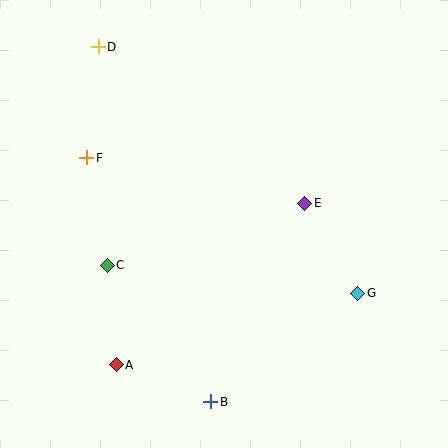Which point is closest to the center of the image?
Point E at (305, 203) is closest to the center.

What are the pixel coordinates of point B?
Point B is at (211, 402).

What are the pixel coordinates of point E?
Point E is at (305, 203).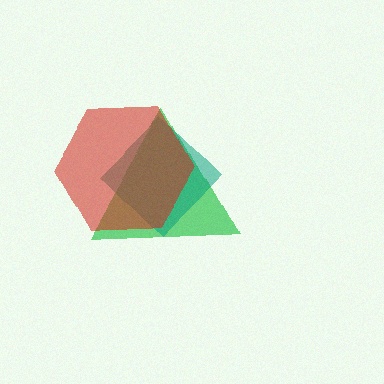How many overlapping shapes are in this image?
There are 3 overlapping shapes in the image.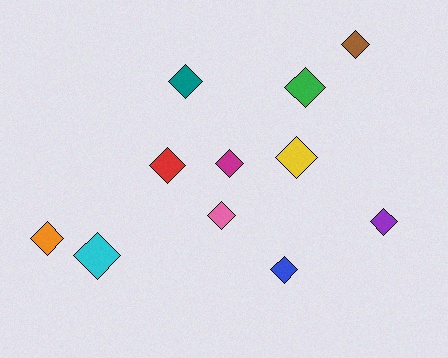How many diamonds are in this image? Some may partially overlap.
There are 11 diamonds.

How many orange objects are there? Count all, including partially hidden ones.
There is 1 orange object.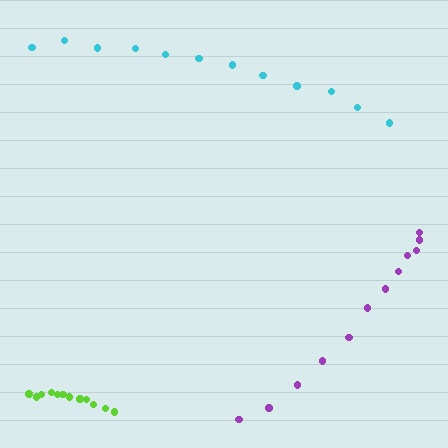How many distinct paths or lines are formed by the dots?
There are 3 distinct paths.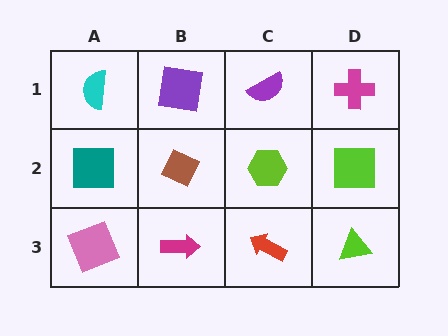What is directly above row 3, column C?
A lime hexagon.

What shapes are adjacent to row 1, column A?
A teal square (row 2, column A), a purple square (row 1, column B).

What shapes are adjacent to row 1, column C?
A lime hexagon (row 2, column C), a purple square (row 1, column B), a magenta cross (row 1, column D).